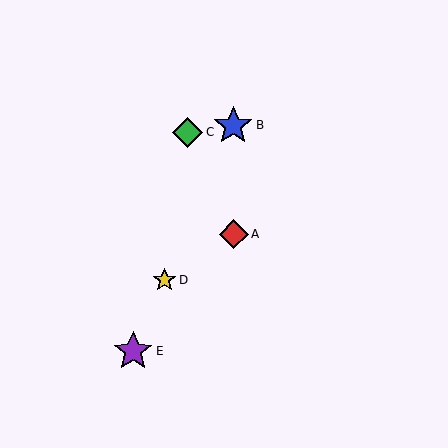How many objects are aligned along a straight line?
3 objects (B, D, E) are aligned along a straight line.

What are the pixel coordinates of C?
Object C is at (188, 132).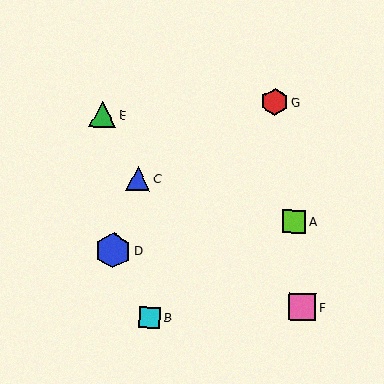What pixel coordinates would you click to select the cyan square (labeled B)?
Click at (150, 318) to select the cyan square B.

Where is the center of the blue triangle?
The center of the blue triangle is at (138, 179).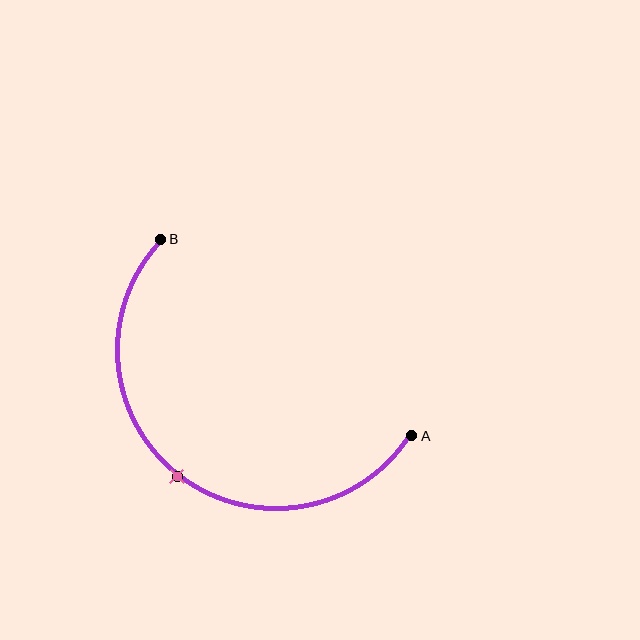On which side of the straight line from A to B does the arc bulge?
The arc bulges below and to the left of the straight line connecting A and B.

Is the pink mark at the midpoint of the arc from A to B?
Yes. The pink mark lies on the arc at equal arc-length from both A and B — it is the arc midpoint.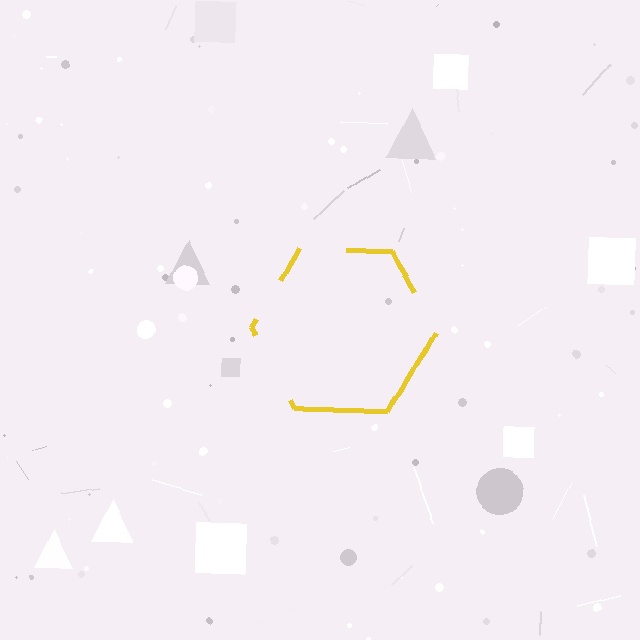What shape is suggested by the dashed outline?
The dashed outline suggests a hexagon.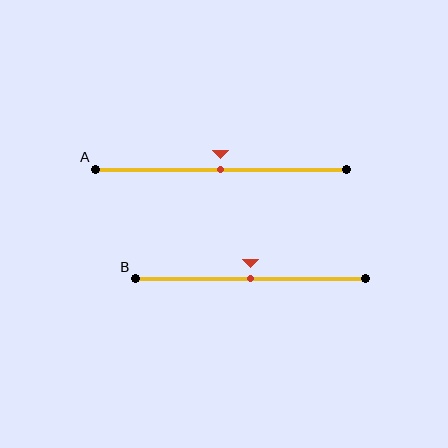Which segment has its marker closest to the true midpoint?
Segment A has its marker closest to the true midpoint.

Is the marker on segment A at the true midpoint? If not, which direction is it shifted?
Yes, the marker on segment A is at the true midpoint.